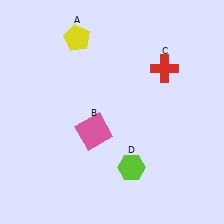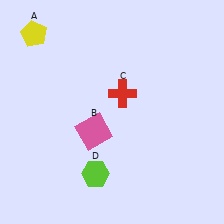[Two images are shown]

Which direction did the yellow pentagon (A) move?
The yellow pentagon (A) moved left.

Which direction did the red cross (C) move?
The red cross (C) moved left.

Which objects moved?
The objects that moved are: the yellow pentagon (A), the red cross (C), the lime hexagon (D).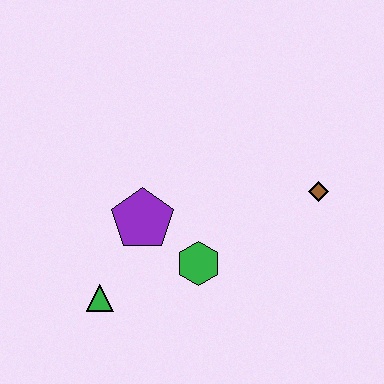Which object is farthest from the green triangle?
The brown diamond is farthest from the green triangle.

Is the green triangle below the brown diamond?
Yes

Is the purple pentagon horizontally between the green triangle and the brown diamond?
Yes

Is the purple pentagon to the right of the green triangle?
Yes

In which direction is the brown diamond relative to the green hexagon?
The brown diamond is to the right of the green hexagon.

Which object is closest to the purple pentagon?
The green hexagon is closest to the purple pentagon.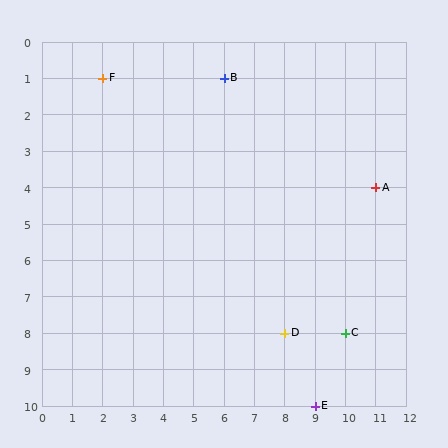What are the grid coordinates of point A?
Point A is at grid coordinates (11, 4).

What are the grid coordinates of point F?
Point F is at grid coordinates (2, 1).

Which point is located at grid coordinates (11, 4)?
Point A is at (11, 4).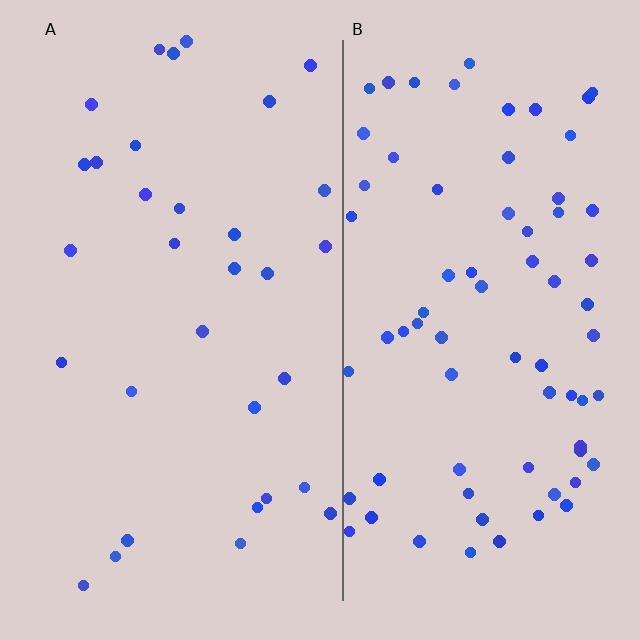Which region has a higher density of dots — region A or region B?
B (the right).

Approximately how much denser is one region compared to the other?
Approximately 2.3× — region B over region A.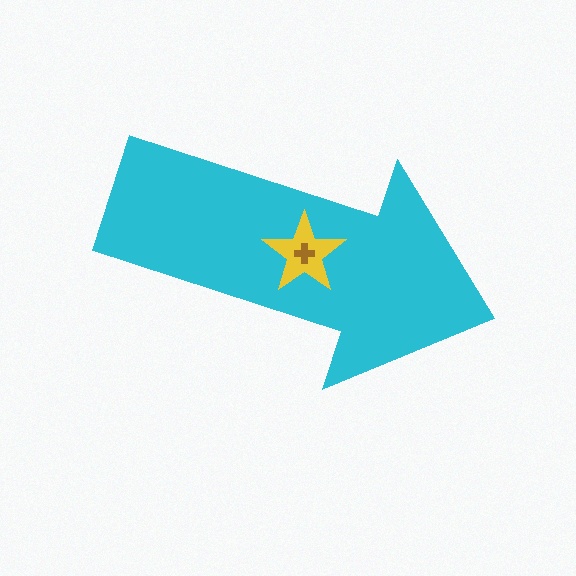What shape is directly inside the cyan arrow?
The yellow star.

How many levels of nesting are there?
3.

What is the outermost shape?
The cyan arrow.